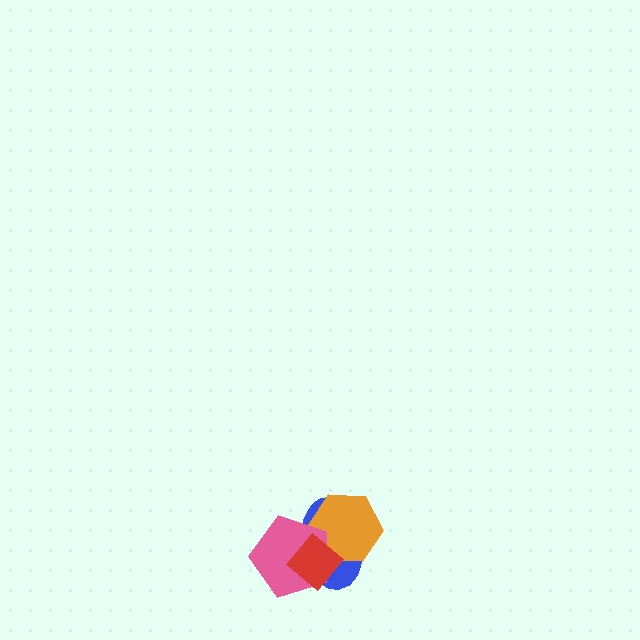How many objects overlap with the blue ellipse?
3 objects overlap with the blue ellipse.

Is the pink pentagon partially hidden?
Yes, it is partially covered by another shape.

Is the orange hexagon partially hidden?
Yes, it is partially covered by another shape.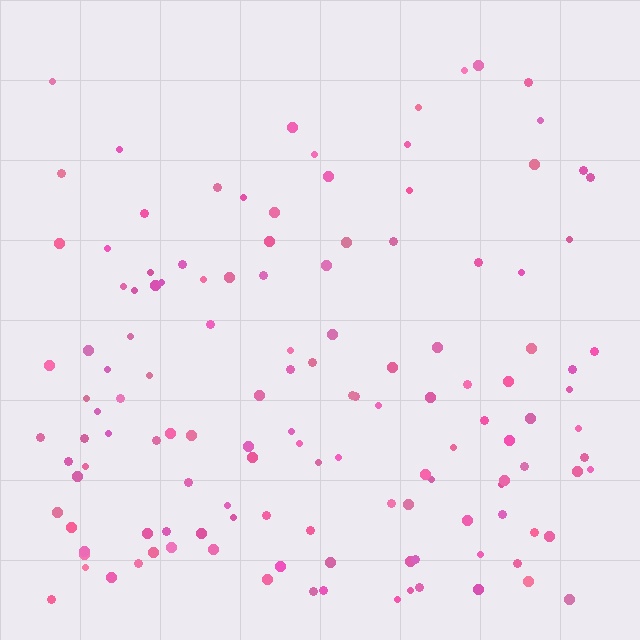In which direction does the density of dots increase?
From top to bottom, with the bottom side densest.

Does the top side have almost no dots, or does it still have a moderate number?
Still a moderate number, just noticeably fewer than the bottom.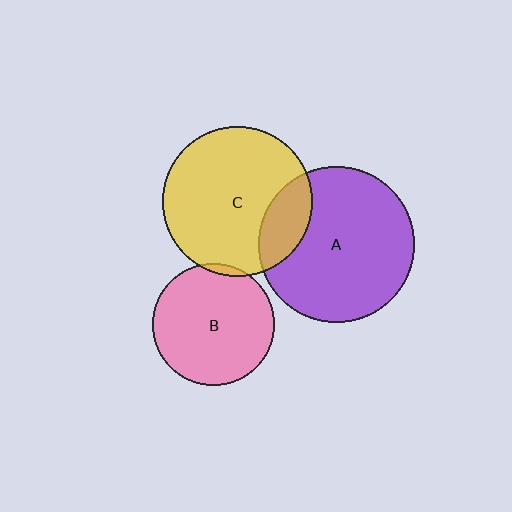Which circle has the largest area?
Circle A (purple).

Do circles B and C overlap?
Yes.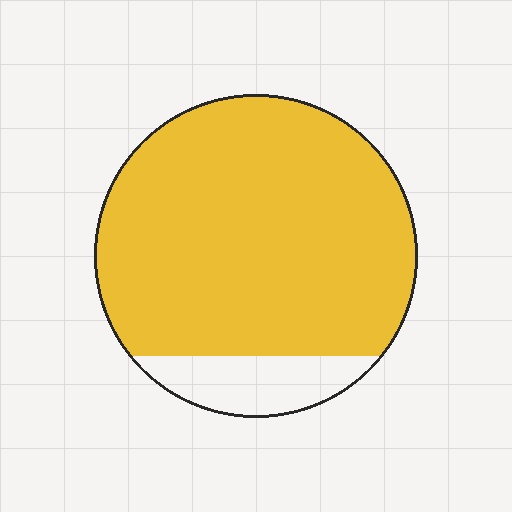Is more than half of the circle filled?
Yes.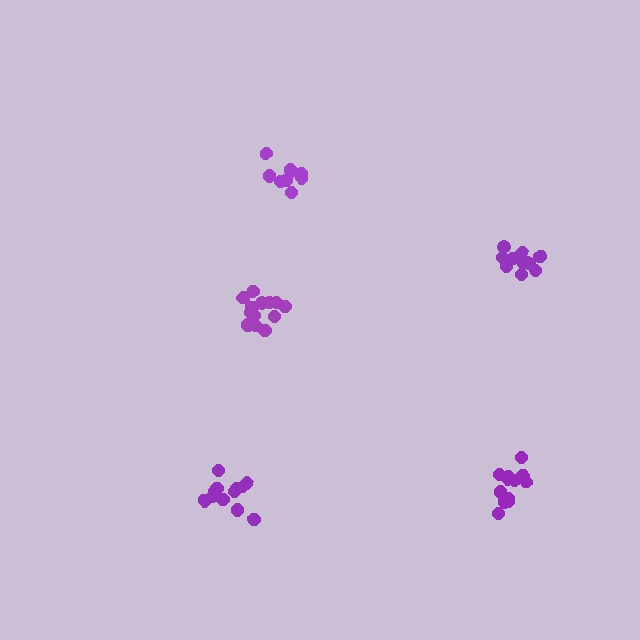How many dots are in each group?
Group 1: 13 dots, Group 2: 13 dots, Group 3: 9 dots, Group 4: 13 dots, Group 5: 12 dots (60 total).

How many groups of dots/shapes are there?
There are 5 groups.